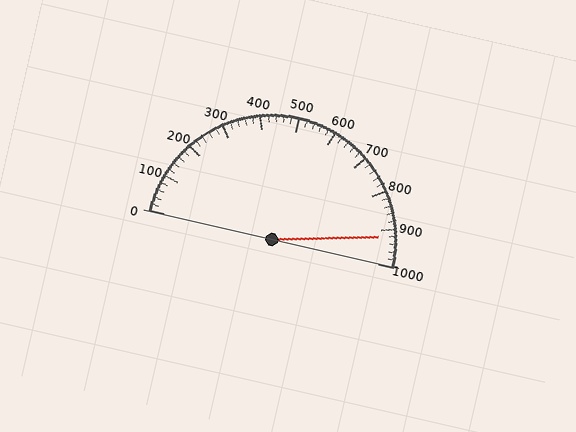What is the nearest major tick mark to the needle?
The nearest major tick mark is 900.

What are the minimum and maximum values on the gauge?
The gauge ranges from 0 to 1000.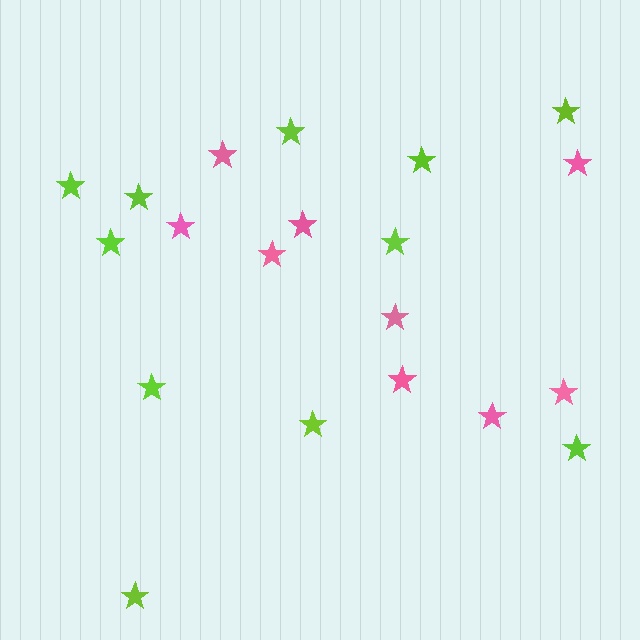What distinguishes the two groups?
There are 2 groups: one group of pink stars (9) and one group of lime stars (11).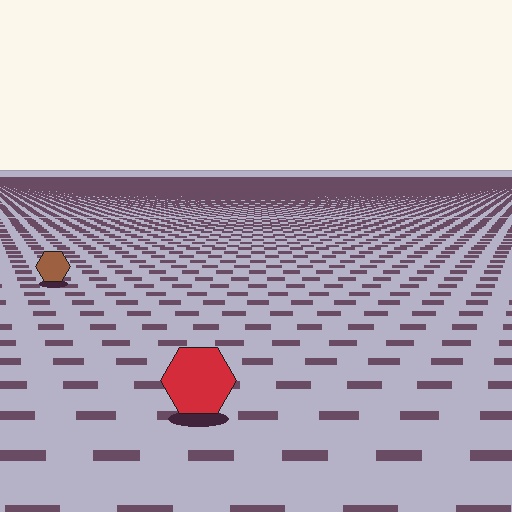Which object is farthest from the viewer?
The brown hexagon is farthest from the viewer. It appears smaller and the ground texture around it is denser.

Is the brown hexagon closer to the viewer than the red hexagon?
No. The red hexagon is closer — you can tell from the texture gradient: the ground texture is coarser near it.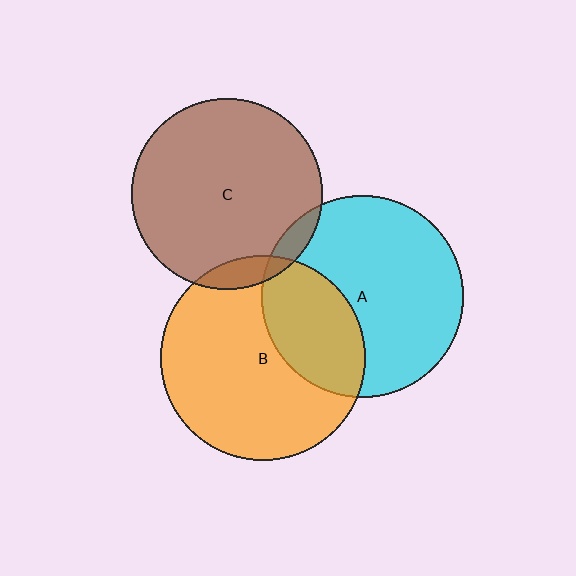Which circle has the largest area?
Circle B (orange).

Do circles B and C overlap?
Yes.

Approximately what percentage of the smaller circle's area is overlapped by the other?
Approximately 5%.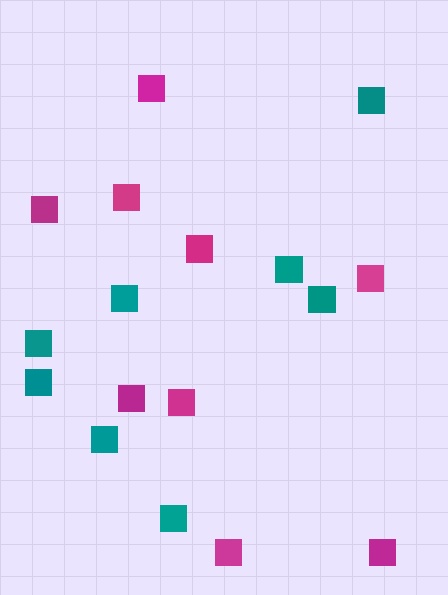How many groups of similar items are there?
There are 2 groups: one group of magenta squares (9) and one group of teal squares (8).